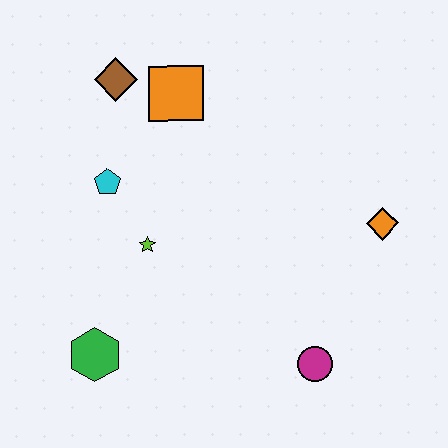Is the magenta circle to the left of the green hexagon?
No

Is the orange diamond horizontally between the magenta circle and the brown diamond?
No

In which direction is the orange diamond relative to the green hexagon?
The orange diamond is to the right of the green hexagon.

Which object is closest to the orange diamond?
The magenta circle is closest to the orange diamond.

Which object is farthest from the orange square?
The magenta circle is farthest from the orange square.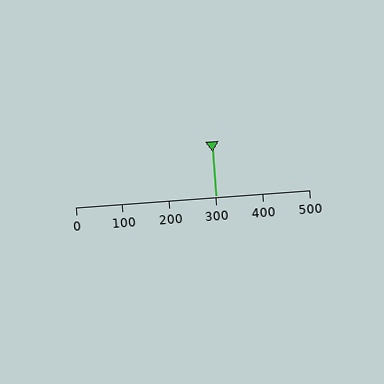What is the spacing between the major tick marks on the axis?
The major ticks are spaced 100 apart.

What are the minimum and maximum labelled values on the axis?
The axis runs from 0 to 500.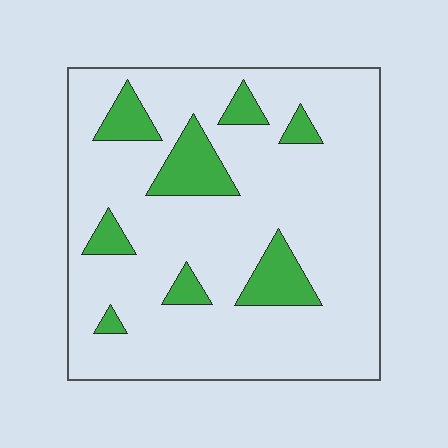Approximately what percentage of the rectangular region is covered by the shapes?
Approximately 15%.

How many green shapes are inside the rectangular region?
8.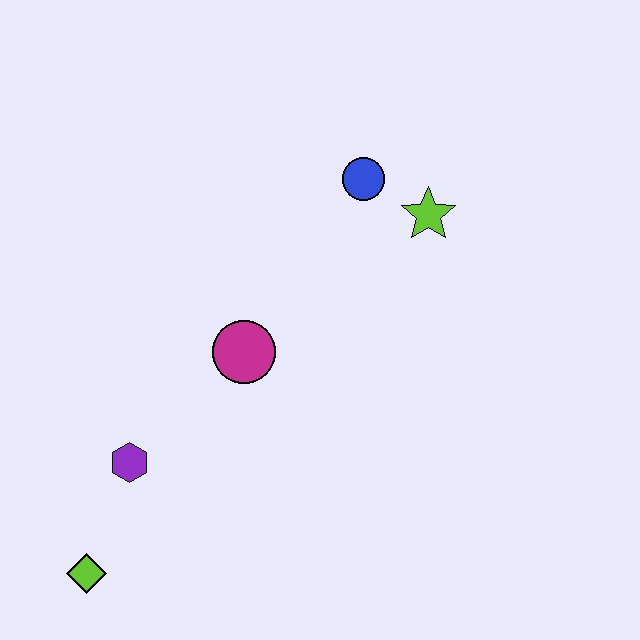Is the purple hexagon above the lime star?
No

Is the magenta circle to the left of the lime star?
Yes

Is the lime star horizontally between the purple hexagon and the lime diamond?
No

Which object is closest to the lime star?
The blue circle is closest to the lime star.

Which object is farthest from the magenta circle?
The lime diamond is farthest from the magenta circle.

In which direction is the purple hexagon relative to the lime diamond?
The purple hexagon is above the lime diamond.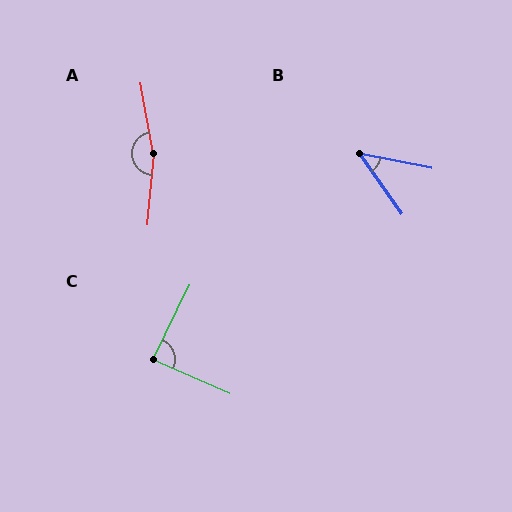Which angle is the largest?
A, at approximately 164 degrees.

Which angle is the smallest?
B, at approximately 44 degrees.